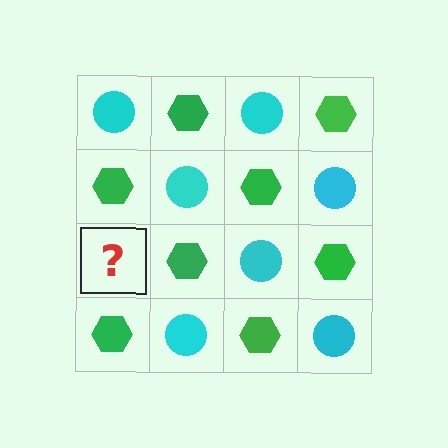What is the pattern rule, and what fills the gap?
The rule is that it alternates cyan circle and green hexagon in a checkerboard pattern. The gap should be filled with a cyan circle.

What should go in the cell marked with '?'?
The missing cell should contain a cyan circle.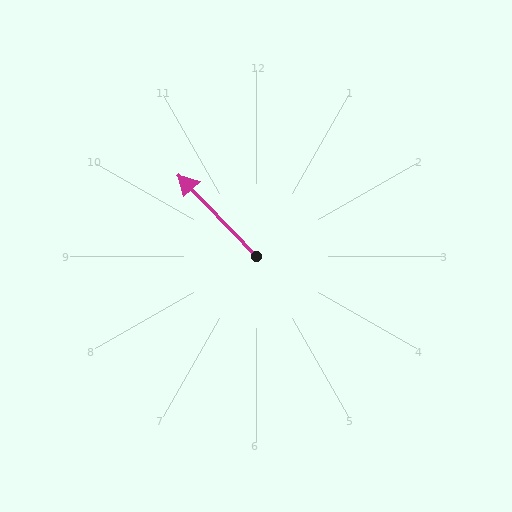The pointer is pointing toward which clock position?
Roughly 11 o'clock.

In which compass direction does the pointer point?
Northwest.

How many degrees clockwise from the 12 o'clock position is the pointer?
Approximately 316 degrees.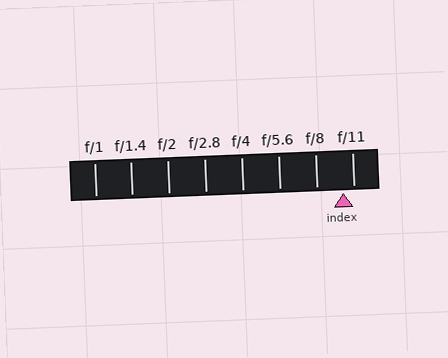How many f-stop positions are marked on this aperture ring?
There are 8 f-stop positions marked.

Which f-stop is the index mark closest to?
The index mark is closest to f/11.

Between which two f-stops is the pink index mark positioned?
The index mark is between f/8 and f/11.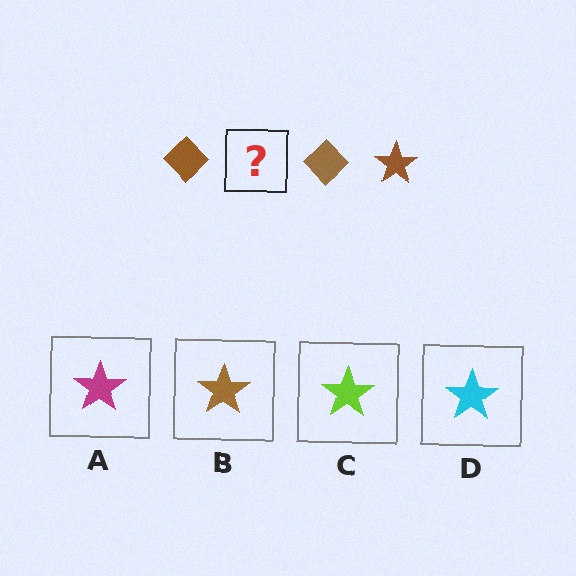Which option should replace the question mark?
Option B.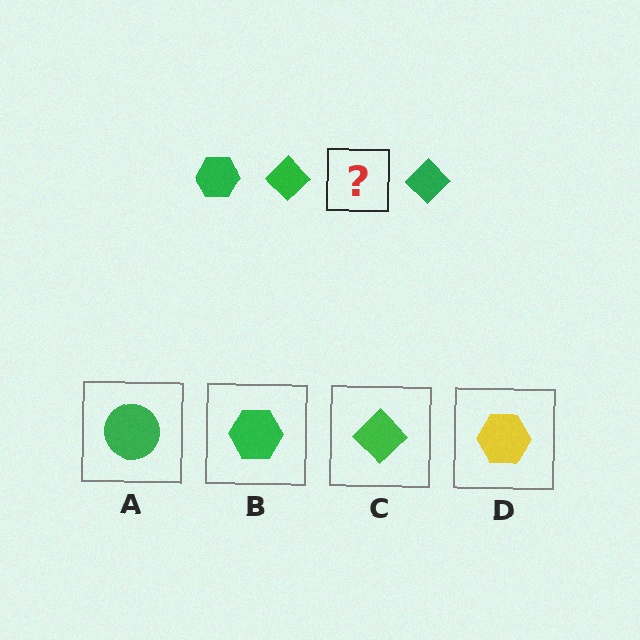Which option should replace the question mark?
Option B.